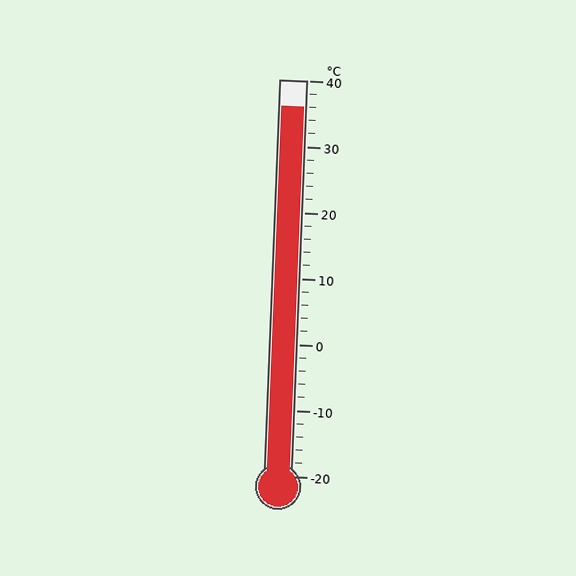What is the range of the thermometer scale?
The thermometer scale ranges from -20°C to 40°C.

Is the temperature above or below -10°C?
The temperature is above -10°C.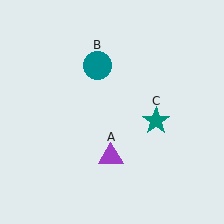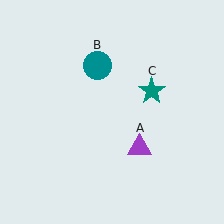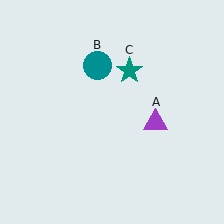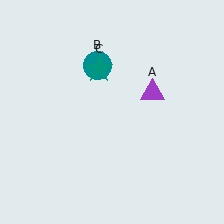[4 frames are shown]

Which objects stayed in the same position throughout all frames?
Teal circle (object B) remained stationary.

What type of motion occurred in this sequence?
The purple triangle (object A), teal star (object C) rotated counterclockwise around the center of the scene.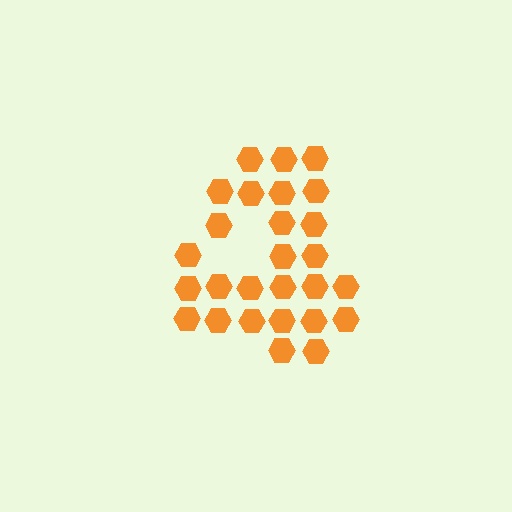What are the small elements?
The small elements are hexagons.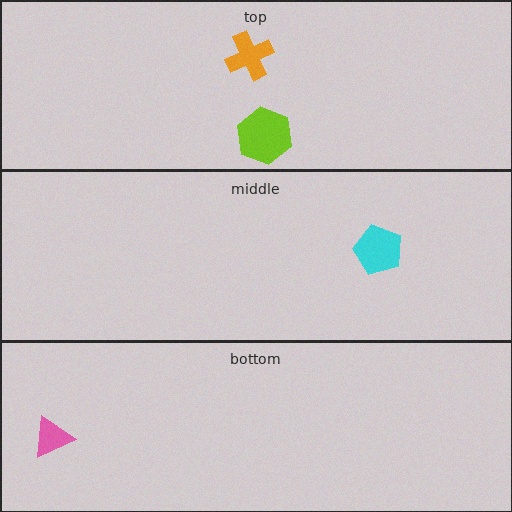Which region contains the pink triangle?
The bottom region.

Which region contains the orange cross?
The top region.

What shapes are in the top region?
The lime hexagon, the orange cross.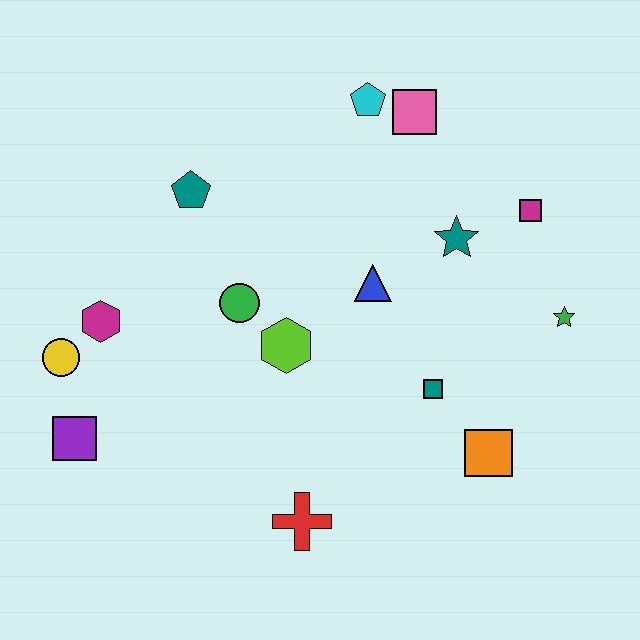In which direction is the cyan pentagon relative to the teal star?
The cyan pentagon is above the teal star.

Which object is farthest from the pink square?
The purple square is farthest from the pink square.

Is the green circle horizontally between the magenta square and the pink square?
No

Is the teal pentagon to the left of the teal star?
Yes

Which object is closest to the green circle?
The lime hexagon is closest to the green circle.